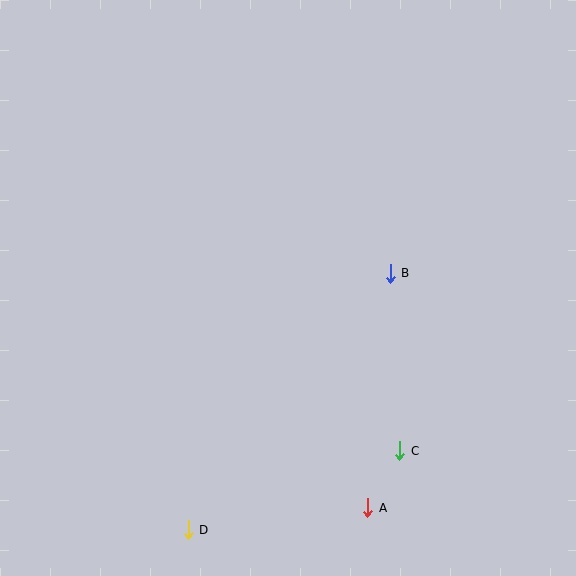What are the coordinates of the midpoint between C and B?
The midpoint between C and B is at (395, 362).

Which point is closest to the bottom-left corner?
Point D is closest to the bottom-left corner.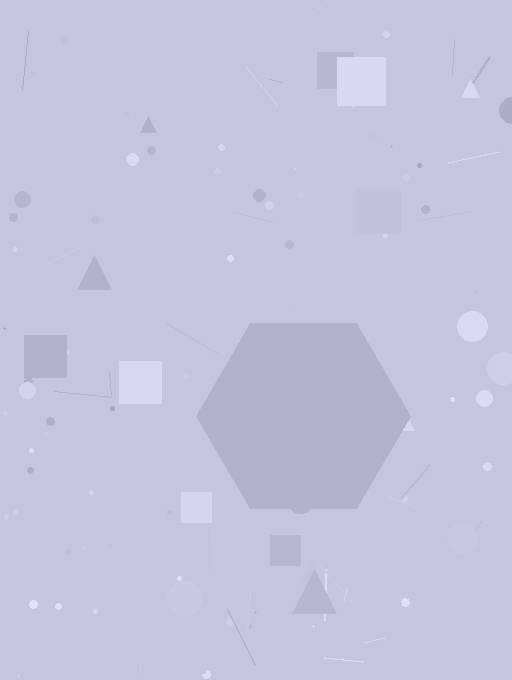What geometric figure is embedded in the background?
A hexagon is embedded in the background.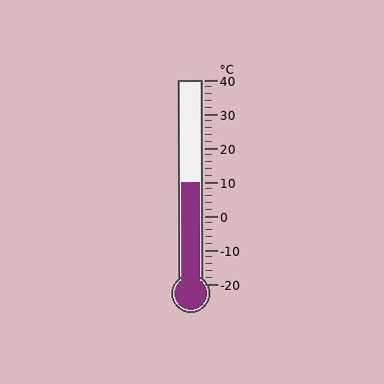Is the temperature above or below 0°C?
The temperature is above 0°C.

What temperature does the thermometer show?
The thermometer shows approximately 10°C.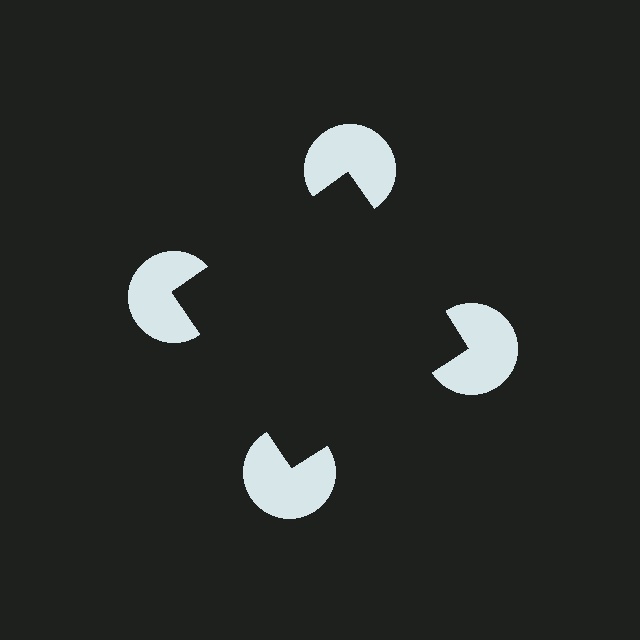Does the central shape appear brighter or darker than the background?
It typically appears slightly darker than the background, even though no actual brightness change is drawn.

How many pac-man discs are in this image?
There are 4 — one at each vertex of the illusory square.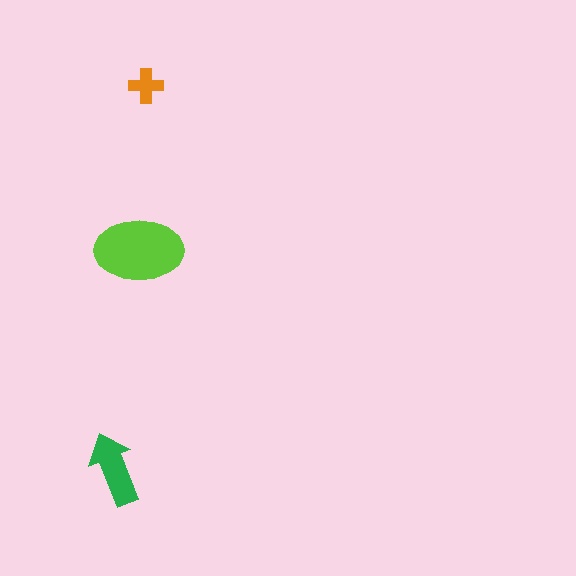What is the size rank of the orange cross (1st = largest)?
3rd.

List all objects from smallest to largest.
The orange cross, the green arrow, the lime ellipse.